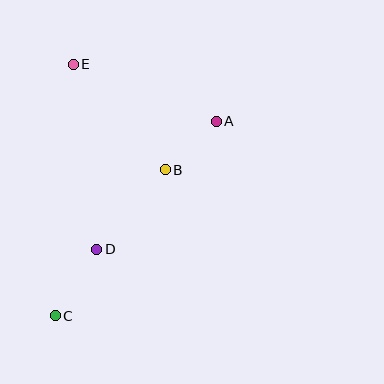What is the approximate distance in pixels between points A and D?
The distance between A and D is approximately 175 pixels.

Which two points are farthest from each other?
Points A and C are farthest from each other.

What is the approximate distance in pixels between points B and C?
The distance between B and C is approximately 183 pixels.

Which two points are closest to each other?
Points A and B are closest to each other.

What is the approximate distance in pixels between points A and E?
The distance between A and E is approximately 154 pixels.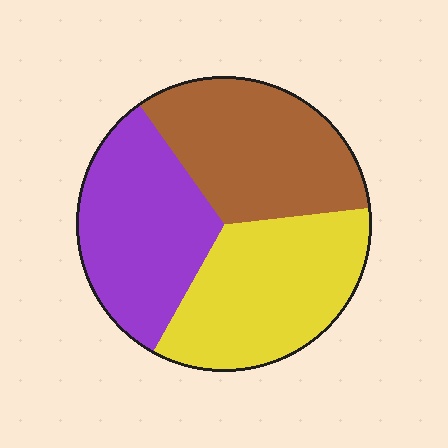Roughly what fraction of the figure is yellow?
Yellow takes up between a quarter and a half of the figure.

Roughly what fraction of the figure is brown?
Brown takes up about one third (1/3) of the figure.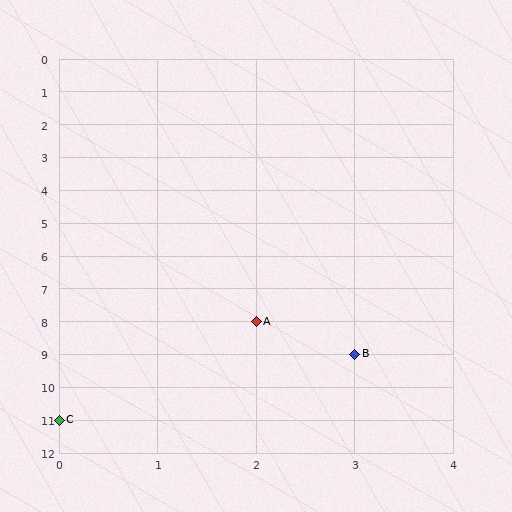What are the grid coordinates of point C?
Point C is at grid coordinates (0, 11).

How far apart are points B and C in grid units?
Points B and C are 3 columns and 2 rows apart (about 3.6 grid units diagonally).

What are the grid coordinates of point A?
Point A is at grid coordinates (2, 8).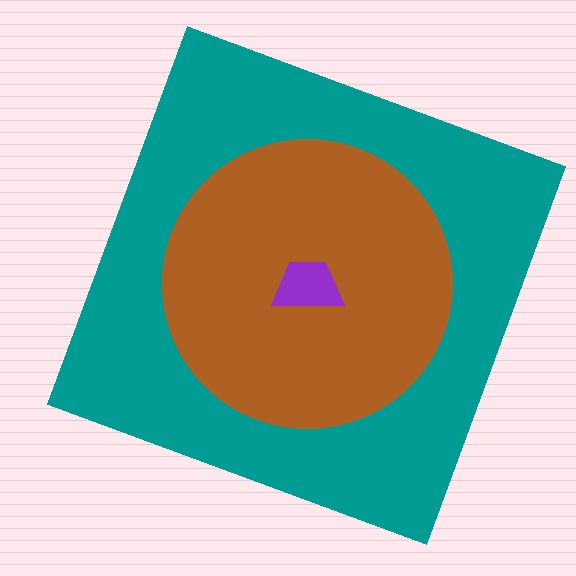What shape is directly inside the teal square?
The brown circle.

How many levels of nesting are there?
3.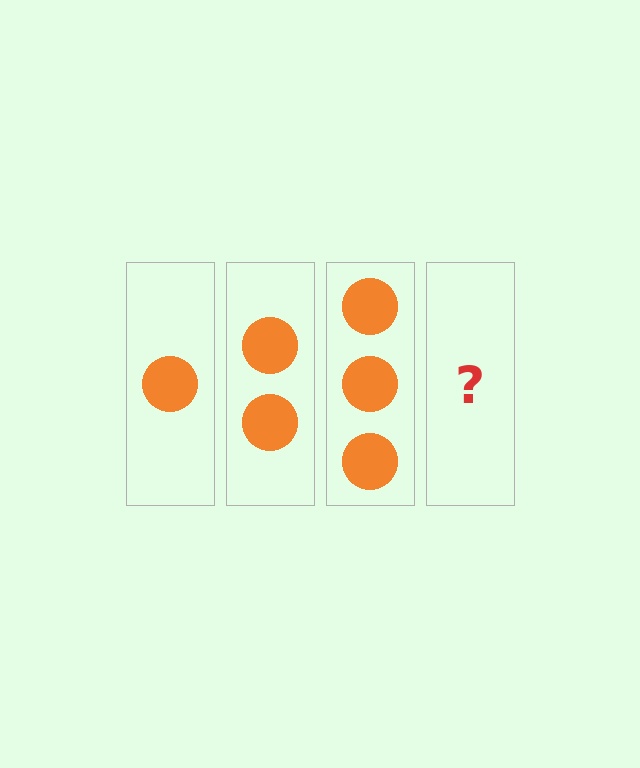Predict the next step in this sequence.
The next step is 4 circles.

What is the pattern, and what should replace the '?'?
The pattern is that each step adds one more circle. The '?' should be 4 circles.